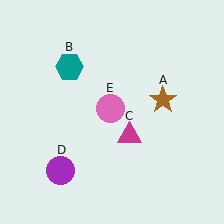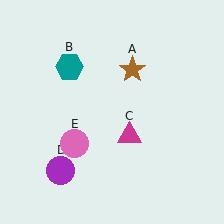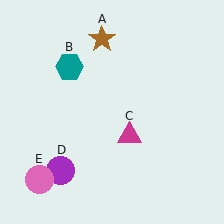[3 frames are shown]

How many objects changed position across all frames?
2 objects changed position: brown star (object A), pink circle (object E).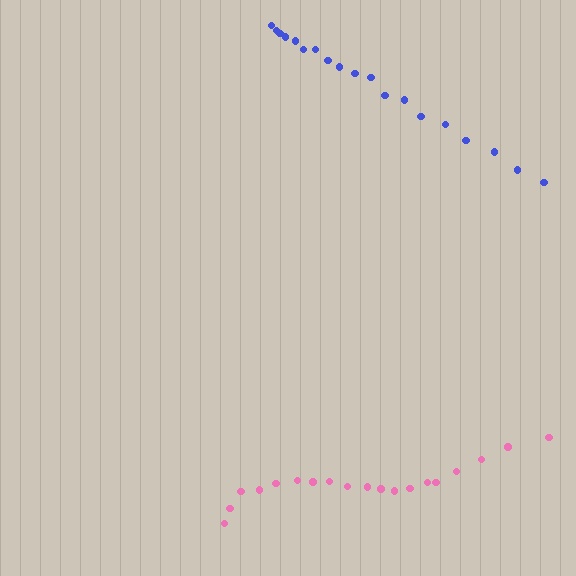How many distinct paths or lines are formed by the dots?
There are 2 distinct paths.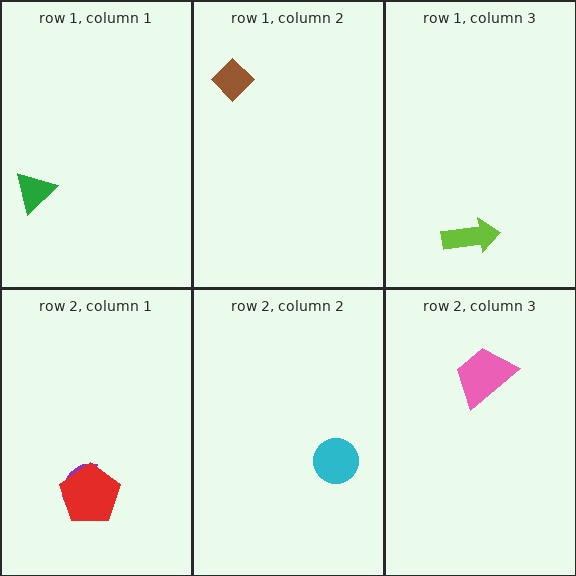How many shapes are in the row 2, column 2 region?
1.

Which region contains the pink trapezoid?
The row 2, column 3 region.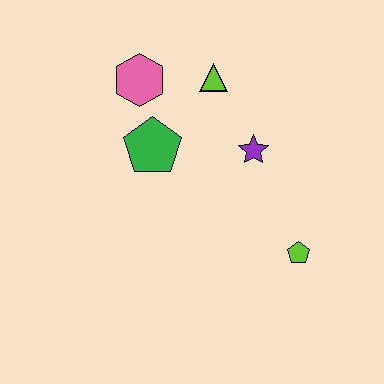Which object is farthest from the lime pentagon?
The pink hexagon is farthest from the lime pentagon.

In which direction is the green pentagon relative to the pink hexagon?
The green pentagon is below the pink hexagon.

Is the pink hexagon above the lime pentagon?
Yes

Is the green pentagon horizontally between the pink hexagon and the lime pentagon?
Yes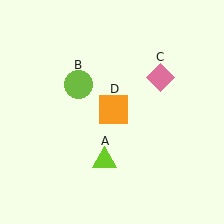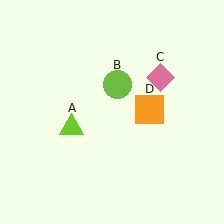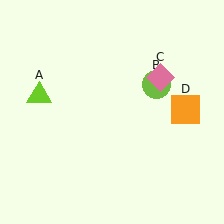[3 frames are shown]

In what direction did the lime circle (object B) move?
The lime circle (object B) moved right.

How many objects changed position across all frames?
3 objects changed position: lime triangle (object A), lime circle (object B), orange square (object D).